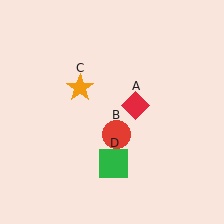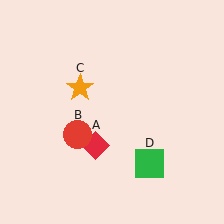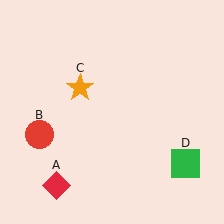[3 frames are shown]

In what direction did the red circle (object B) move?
The red circle (object B) moved left.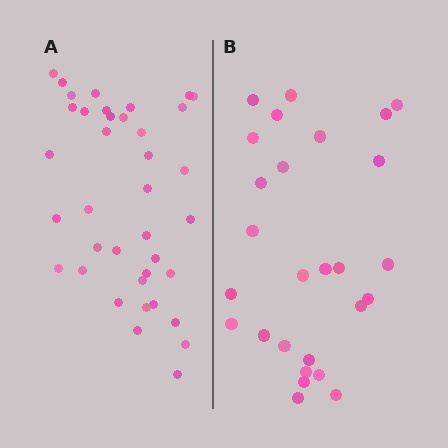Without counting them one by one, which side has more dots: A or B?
Region A (the left region) has more dots.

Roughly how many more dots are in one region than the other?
Region A has roughly 12 or so more dots than region B.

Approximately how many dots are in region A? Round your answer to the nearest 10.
About 40 dots. (The exact count is 38, which rounds to 40.)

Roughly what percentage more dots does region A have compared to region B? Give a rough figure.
About 40% more.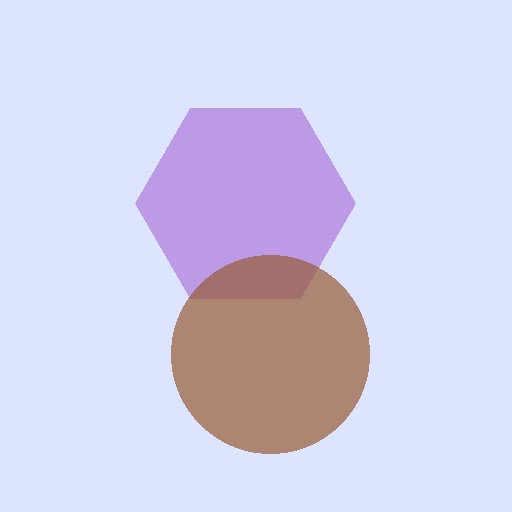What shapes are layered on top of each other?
The layered shapes are: a purple hexagon, a brown circle.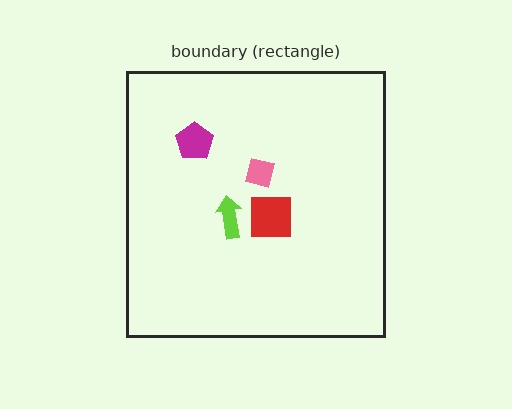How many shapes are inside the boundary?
4 inside, 0 outside.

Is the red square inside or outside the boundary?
Inside.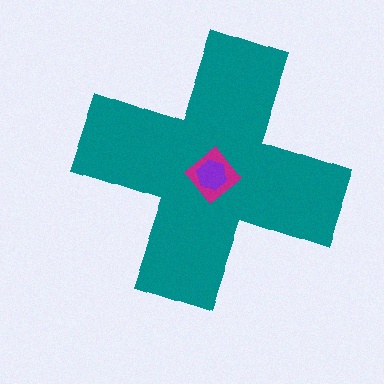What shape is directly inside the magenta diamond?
The purple hexagon.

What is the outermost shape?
The teal cross.